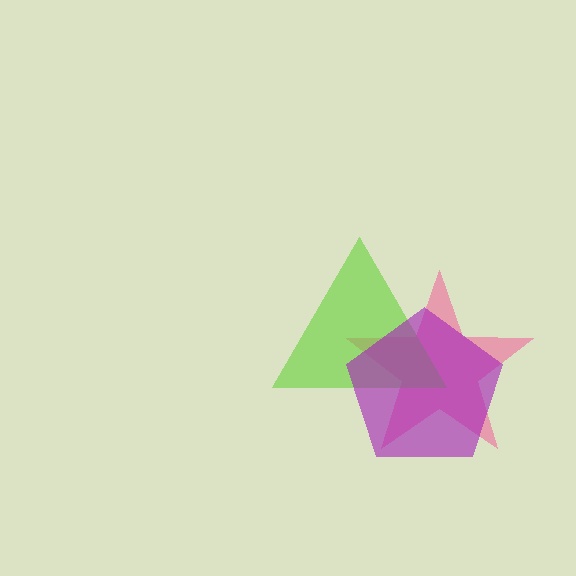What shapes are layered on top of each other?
The layered shapes are: a pink star, a lime triangle, a purple pentagon.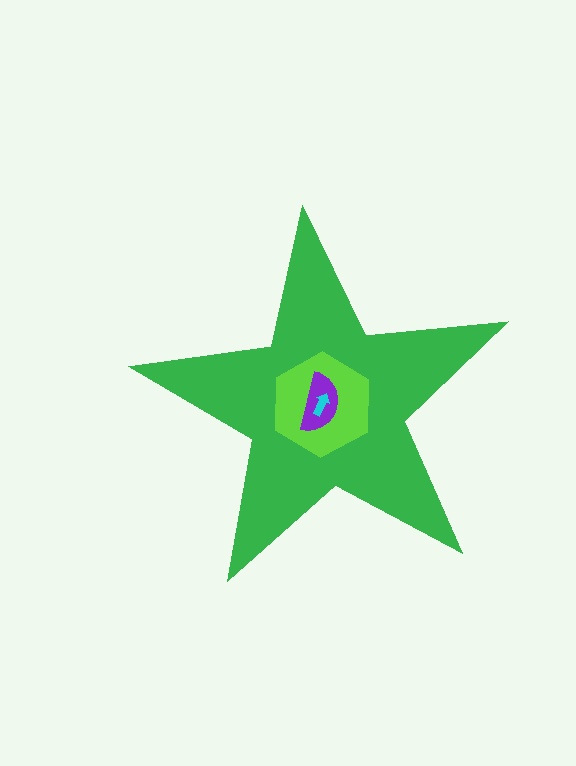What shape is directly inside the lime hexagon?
The purple semicircle.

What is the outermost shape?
The green star.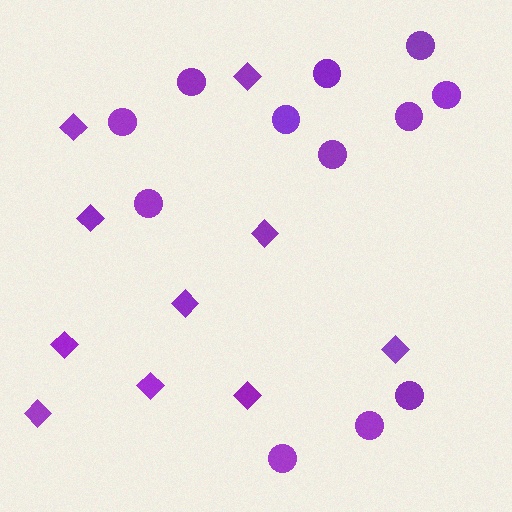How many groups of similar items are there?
There are 2 groups: one group of diamonds (10) and one group of circles (12).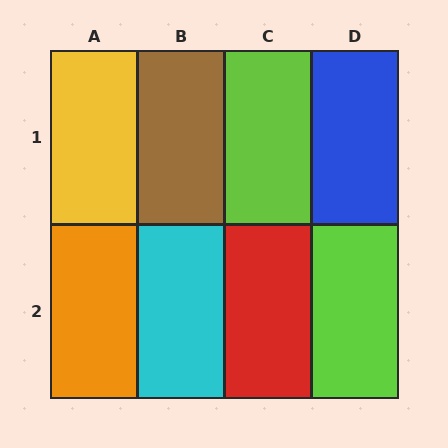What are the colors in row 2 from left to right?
Orange, cyan, red, lime.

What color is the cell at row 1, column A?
Yellow.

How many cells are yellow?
1 cell is yellow.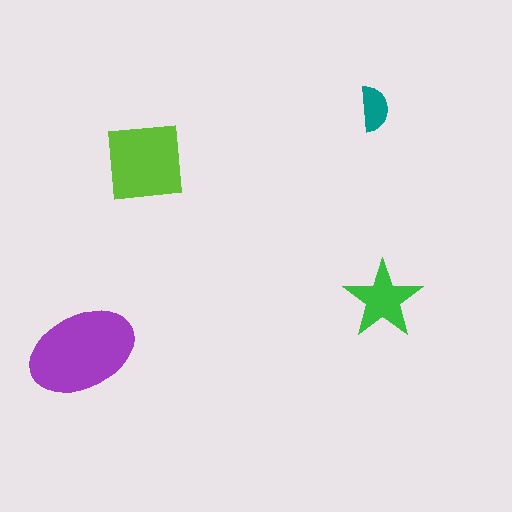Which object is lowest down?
The purple ellipse is bottommost.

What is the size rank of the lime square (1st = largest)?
2nd.